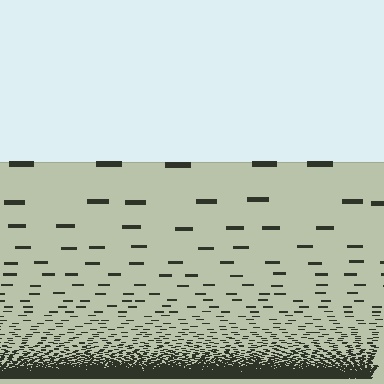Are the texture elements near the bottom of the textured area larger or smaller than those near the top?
Smaller. The gradient is inverted — elements near the bottom are smaller and denser.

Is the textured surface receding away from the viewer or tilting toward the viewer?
The surface appears to tilt toward the viewer. Texture elements get larger and sparser toward the top.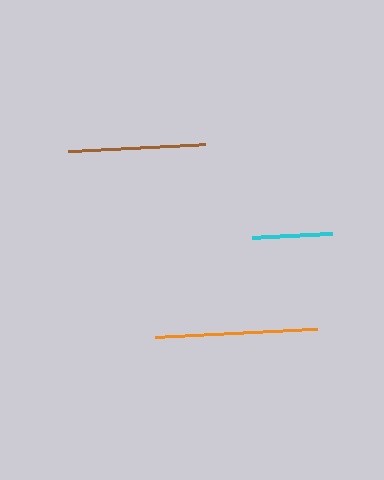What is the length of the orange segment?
The orange segment is approximately 163 pixels long.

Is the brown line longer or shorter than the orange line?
The orange line is longer than the brown line.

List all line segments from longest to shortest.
From longest to shortest: orange, brown, cyan.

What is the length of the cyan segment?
The cyan segment is approximately 80 pixels long.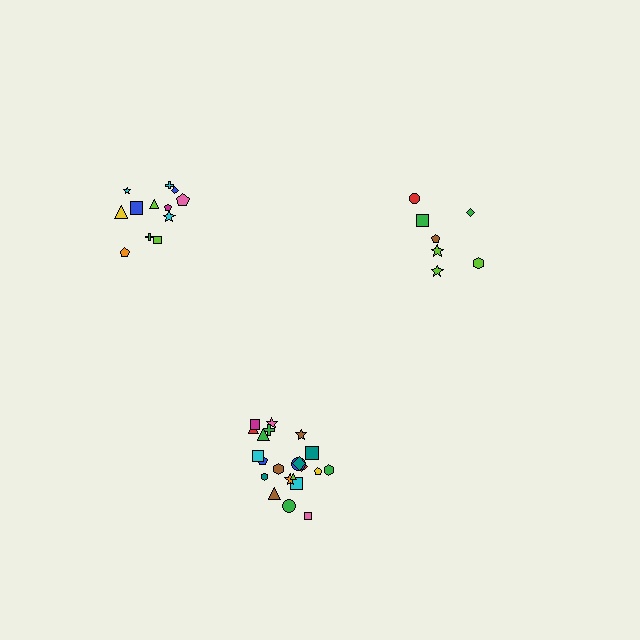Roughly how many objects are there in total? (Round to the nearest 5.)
Roughly 40 objects in total.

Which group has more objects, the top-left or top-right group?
The top-left group.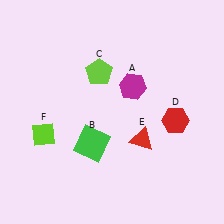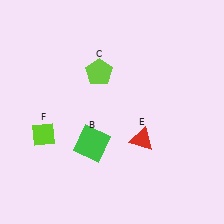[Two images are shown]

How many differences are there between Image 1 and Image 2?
There are 2 differences between the two images.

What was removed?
The magenta hexagon (A), the red hexagon (D) were removed in Image 2.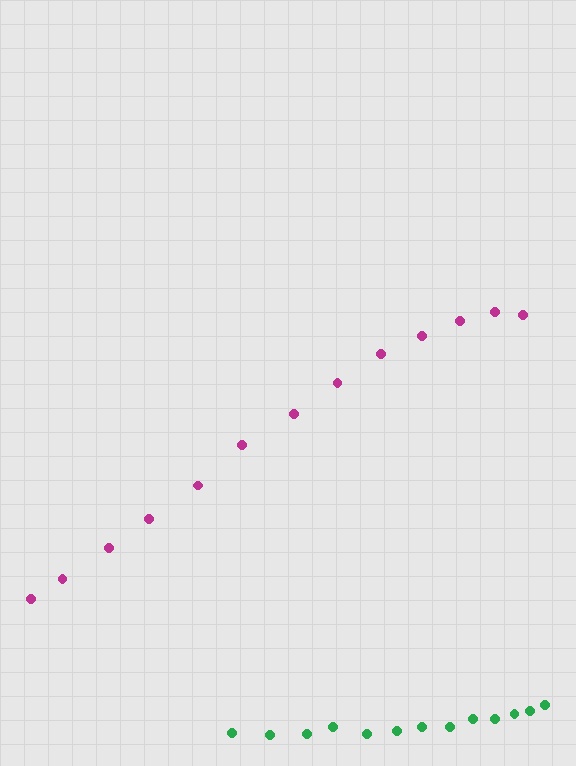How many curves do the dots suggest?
There are 2 distinct paths.